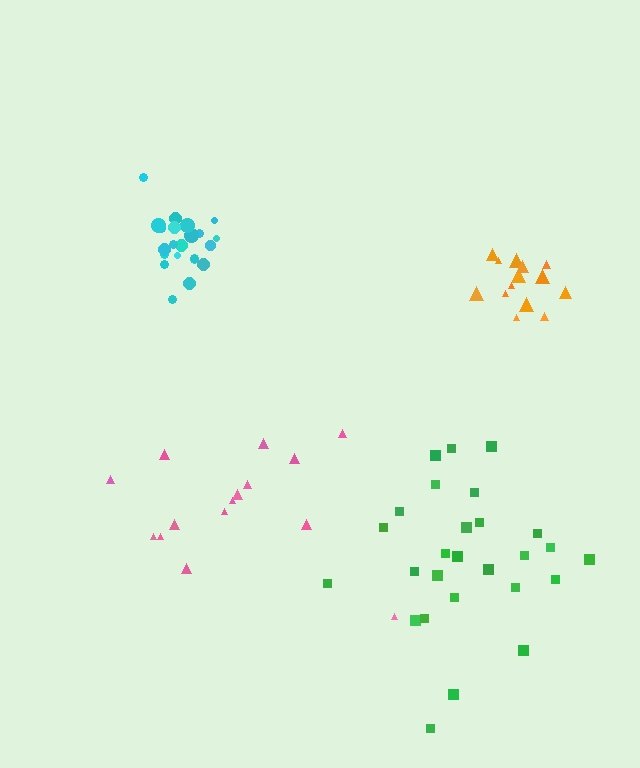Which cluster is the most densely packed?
Cyan.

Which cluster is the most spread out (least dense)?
Pink.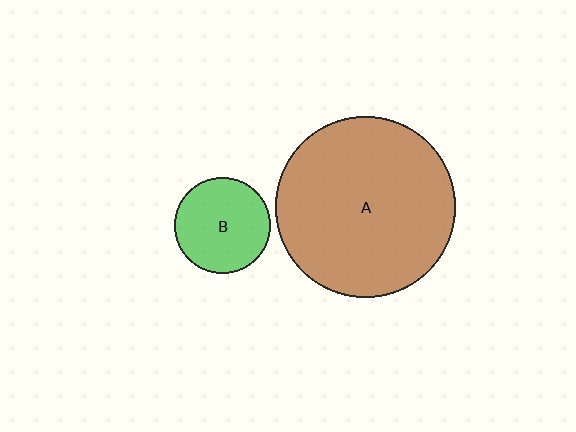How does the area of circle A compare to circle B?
Approximately 3.6 times.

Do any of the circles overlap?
No, none of the circles overlap.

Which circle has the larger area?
Circle A (brown).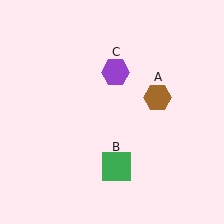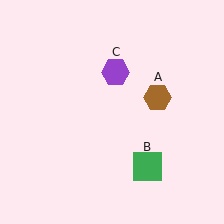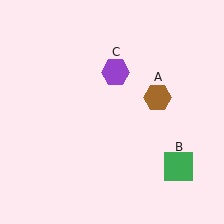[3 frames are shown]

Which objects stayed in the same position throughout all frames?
Brown hexagon (object A) and purple hexagon (object C) remained stationary.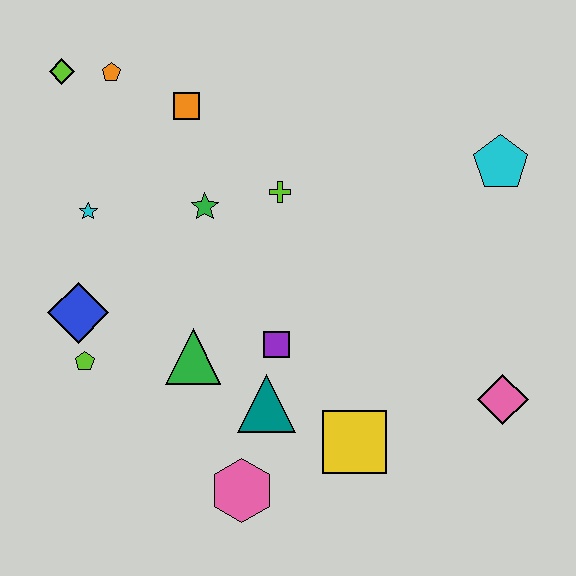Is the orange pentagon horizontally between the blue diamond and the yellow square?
Yes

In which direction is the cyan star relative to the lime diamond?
The cyan star is below the lime diamond.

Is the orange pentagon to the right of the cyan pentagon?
No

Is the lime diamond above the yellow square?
Yes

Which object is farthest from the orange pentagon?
The pink diamond is farthest from the orange pentagon.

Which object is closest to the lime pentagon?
The blue diamond is closest to the lime pentagon.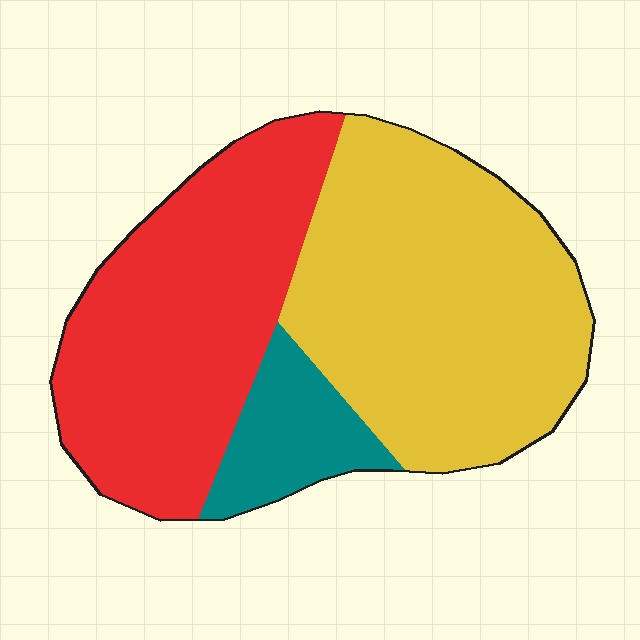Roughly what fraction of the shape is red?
Red covers around 40% of the shape.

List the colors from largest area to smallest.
From largest to smallest: yellow, red, teal.